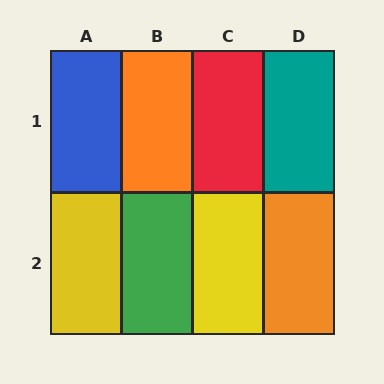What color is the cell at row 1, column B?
Orange.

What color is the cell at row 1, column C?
Red.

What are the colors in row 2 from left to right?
Yellow, green, yellow, orange.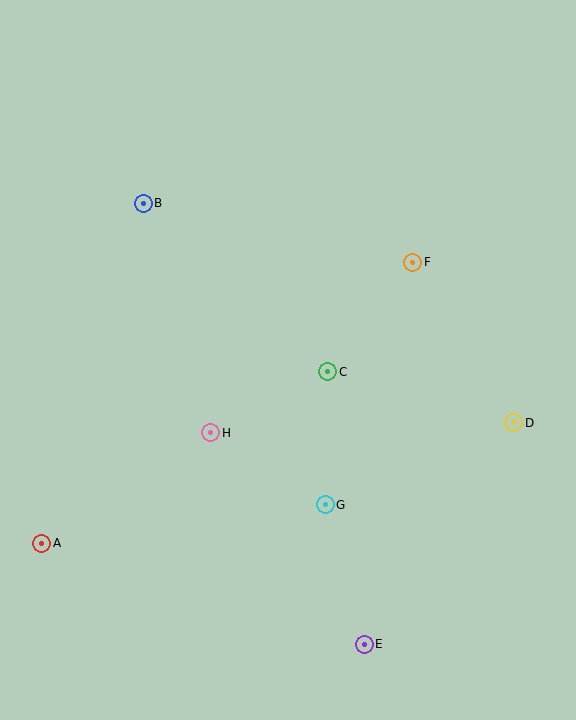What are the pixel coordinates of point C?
Point C is at (328, 372).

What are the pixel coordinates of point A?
Point A is at (42, 543).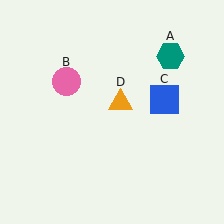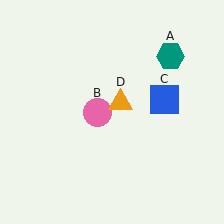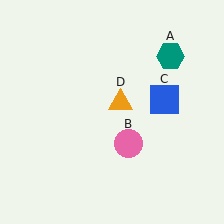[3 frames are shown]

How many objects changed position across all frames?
1 object changed position: pink circle (object B).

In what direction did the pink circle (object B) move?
The pink circle (object B) moved down and to the right.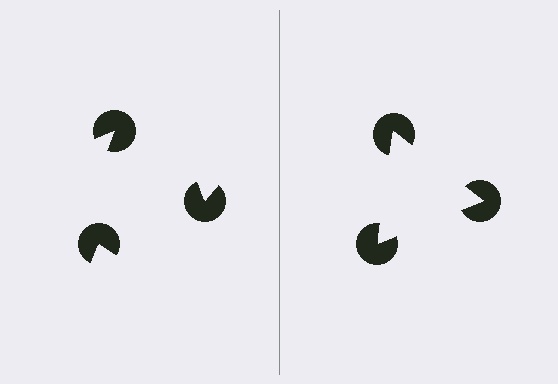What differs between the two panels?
The pac-man discs are positioned identically on both sides; only the wedge orientations differ. On the right they align to a triangle; on the left they are misaligned.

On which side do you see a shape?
An illusory triangle appears on the right side. On the left side the wedge cuts are rotated, so no coherent shape forms.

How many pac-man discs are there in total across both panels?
6 — 3 on each side.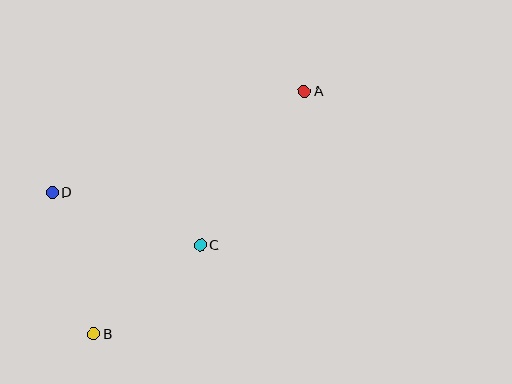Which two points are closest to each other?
Points B and C are closest to each other.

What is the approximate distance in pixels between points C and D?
The distance between C and D is approximately 157 pixels.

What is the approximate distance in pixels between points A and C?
The distance between A and C is approximately 186 pixels.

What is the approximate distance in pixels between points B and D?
The distance between B and D is approximately 147 pixels.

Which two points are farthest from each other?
Points A and B are farthest from each other.